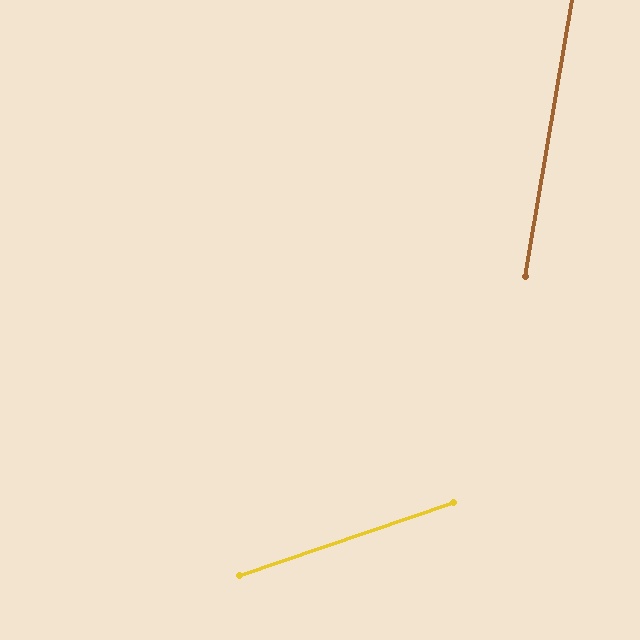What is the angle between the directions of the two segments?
Approximately 62 degrees.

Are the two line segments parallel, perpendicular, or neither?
Neither parallel nor perpendicular — they differ by about 62°.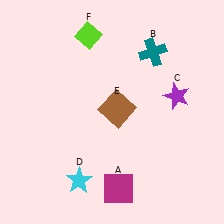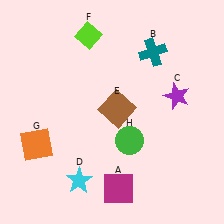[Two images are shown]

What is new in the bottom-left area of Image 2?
An orange square (G) was added in the bottom-left area of Image 2.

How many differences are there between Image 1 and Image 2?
There are 2 differences between the two images.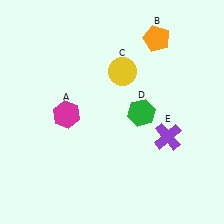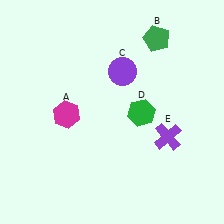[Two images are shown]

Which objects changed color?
B changed from orange to green. C changed from yellow to purple.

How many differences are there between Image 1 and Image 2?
There are 2 differences between the two images.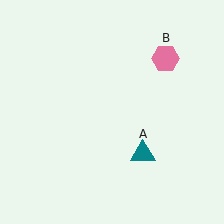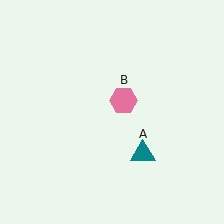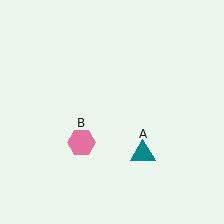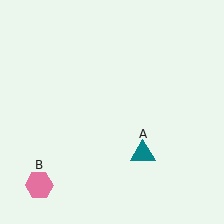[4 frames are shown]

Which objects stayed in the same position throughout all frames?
Teal triangle (object A) remained stationary.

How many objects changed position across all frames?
1 object changed position: pink hexagon (object B).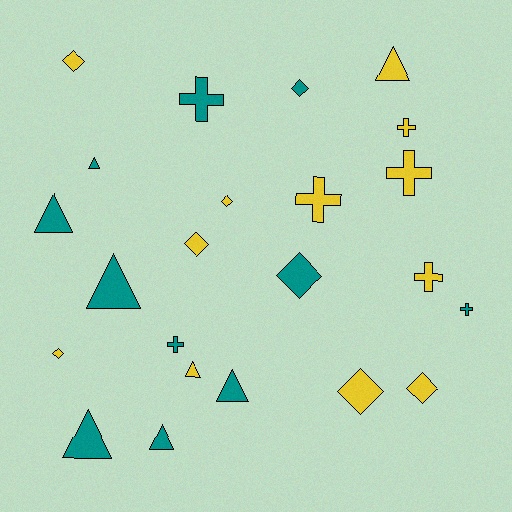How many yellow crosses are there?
There are 4 yellow crosses.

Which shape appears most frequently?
Triangle, with 8 objects.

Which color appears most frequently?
Yellow, with 12 objects.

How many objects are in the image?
There are 23 objects.